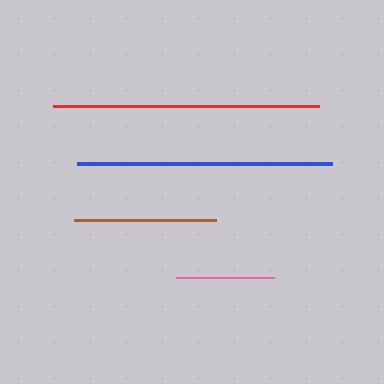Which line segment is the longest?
The red line is the longest at approximately 266 pixels.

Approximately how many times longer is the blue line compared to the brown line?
The blue line is approximately 1.8 times the length of the brown line.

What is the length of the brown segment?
The brown segment is approximately 143 pixels long.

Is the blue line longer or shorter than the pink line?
The blue line is longer than the pink line.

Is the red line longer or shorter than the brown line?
The red line is longer than the brown line.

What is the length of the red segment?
The red segment is approximately 266 pixels long.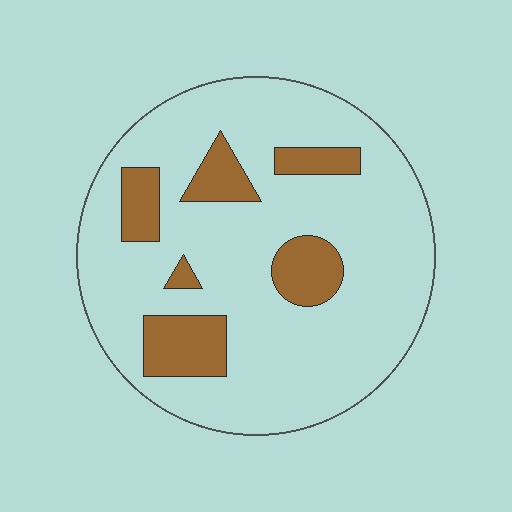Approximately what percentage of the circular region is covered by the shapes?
Approximately 20%.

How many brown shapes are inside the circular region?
6.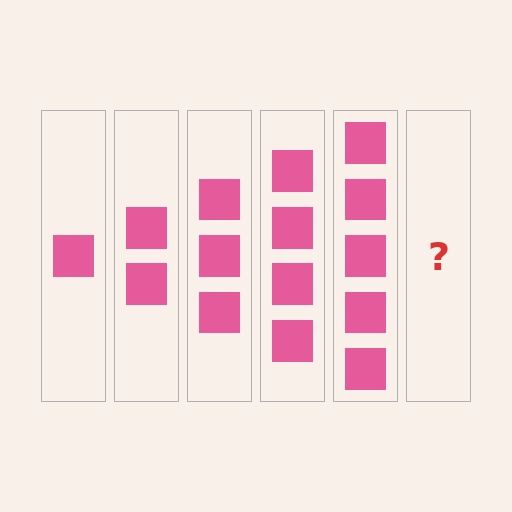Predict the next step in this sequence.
The next step is 6 squares.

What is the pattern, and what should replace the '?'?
The pattern is that each step adds one more square. The '?' should be 6 squares.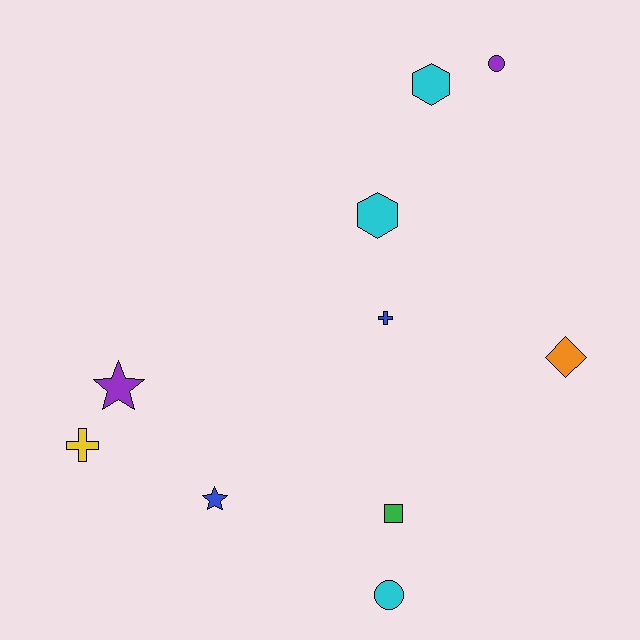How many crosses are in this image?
There are 2 crosses.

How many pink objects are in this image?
There are no pink objects.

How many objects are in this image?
There are 10 objects.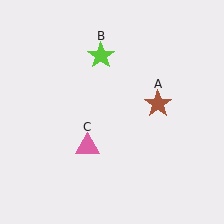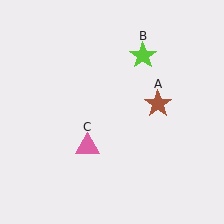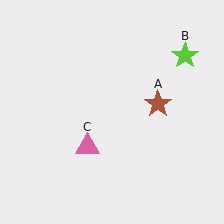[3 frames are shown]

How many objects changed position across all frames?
1 object changed position: lime star (object B).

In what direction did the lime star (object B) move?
The lime star (object B) moved right.